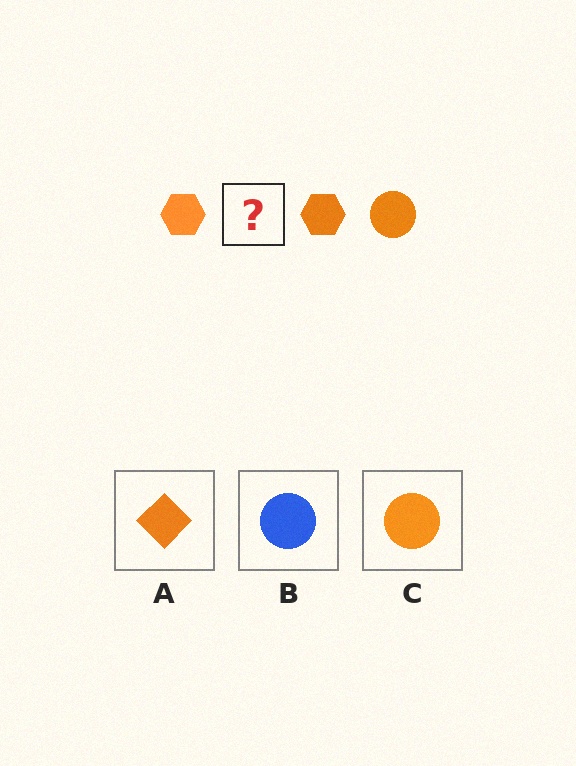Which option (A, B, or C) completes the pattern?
C.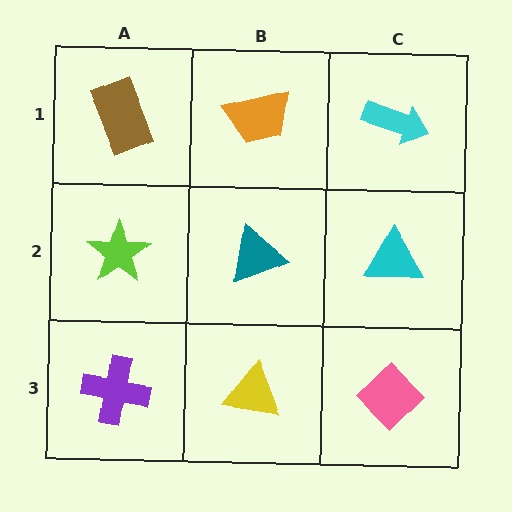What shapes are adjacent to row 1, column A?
A lime star (row 2, column A), an orange trapezoid (row 1, column B).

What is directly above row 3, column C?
A cyan triangle.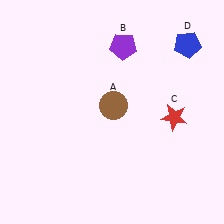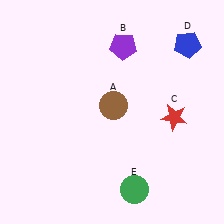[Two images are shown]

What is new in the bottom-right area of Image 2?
A green circle (E) was added in the bottom-right area of Image 2.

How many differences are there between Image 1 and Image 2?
There is 1 difference between the two images.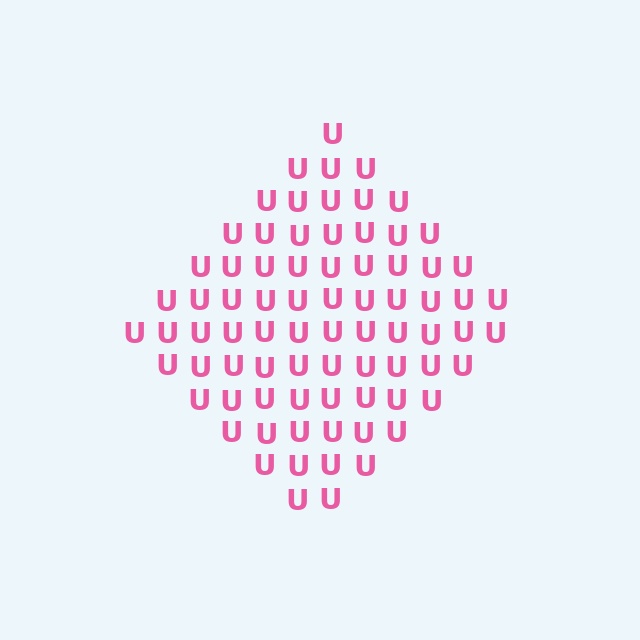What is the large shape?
The large shape is a diamond.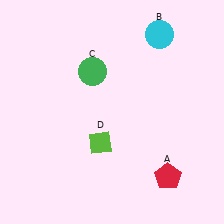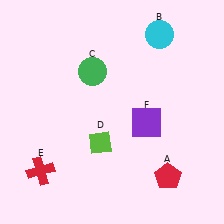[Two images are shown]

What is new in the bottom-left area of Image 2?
A red cross (E) was added in the bottom-left area of Image 2.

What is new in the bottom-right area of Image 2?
A purple square (F) was added in the bottom-right area of Image 2.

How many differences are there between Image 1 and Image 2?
There are 2 differences between the two images.